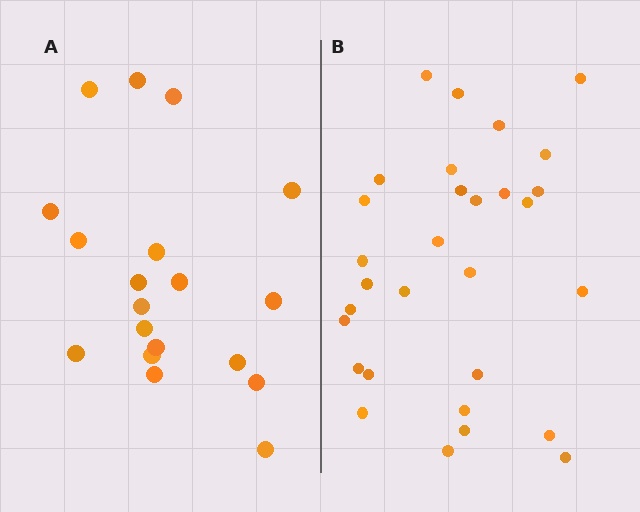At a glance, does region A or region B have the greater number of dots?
Region B (the right region) has more dots.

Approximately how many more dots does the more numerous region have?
Region B has roughly 12 or so more dots than region A.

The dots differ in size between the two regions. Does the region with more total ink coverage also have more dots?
No. Region A has more total ink coverage because its dots are larger, but region B actually contains more individual dots. Total area can be misleading — the number of items is what matters here.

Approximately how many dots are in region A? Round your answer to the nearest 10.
About 20 dots. (The exact count is 19, which rounds to 20.)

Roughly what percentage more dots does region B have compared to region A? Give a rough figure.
About 60% more.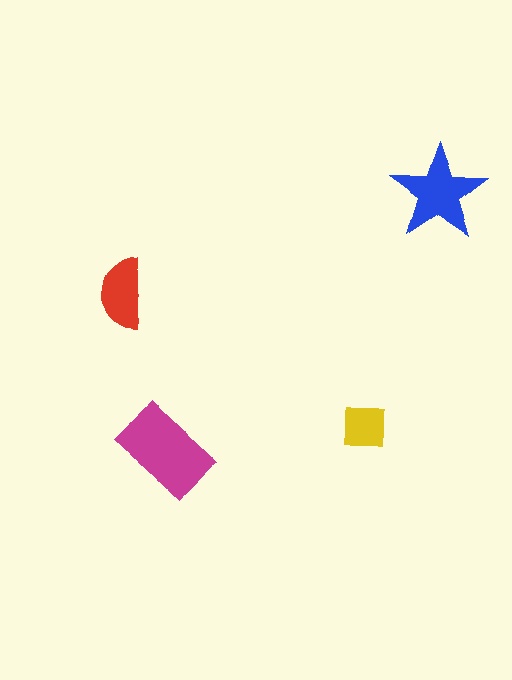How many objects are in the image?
There are 4 objects in the image.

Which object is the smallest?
The yellow square.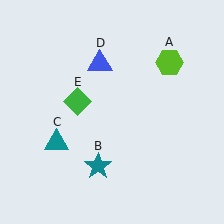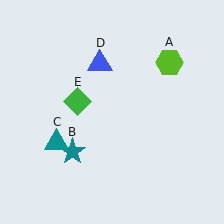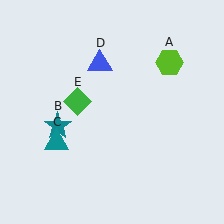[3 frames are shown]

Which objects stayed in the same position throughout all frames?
Lime hexagon (object A) and teal triangle (object C) and blue triangle (object D) and green diamond (object E) remained stationary.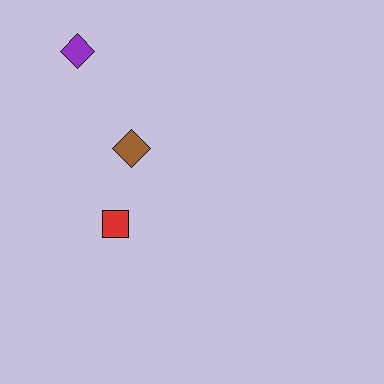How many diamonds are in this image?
There are 2 diamonds.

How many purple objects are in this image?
There is 1 purple object.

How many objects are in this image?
There are 3 objects.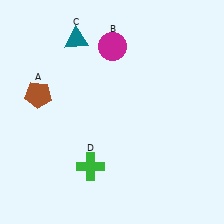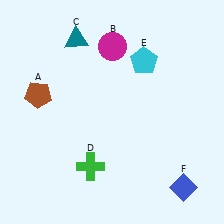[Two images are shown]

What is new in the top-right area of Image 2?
A cyan pentagon (E) was added in the top-right area of Image 2.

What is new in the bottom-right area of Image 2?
A blue diamond (F) was added in the bottom-right area of Image 2.